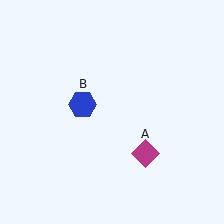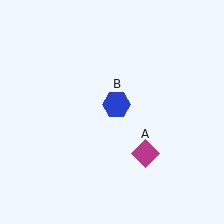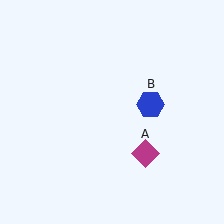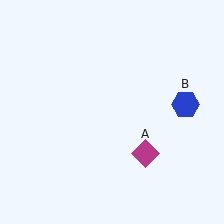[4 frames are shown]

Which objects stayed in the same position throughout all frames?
Magenta diamond (object A) remained stationary.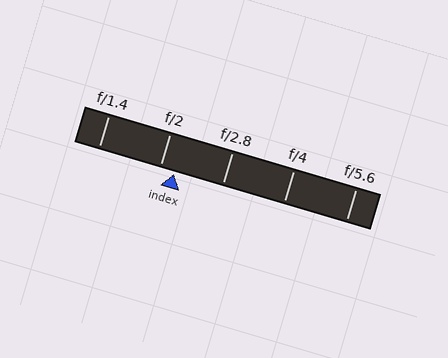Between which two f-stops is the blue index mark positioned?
The index mark is between f/2 and f/2.8.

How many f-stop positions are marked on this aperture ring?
There are 5 f-stop positions marked.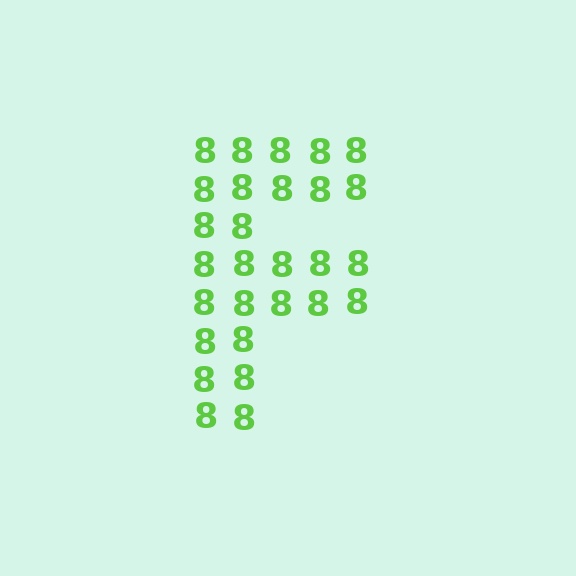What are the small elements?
The small elements are digit 8's.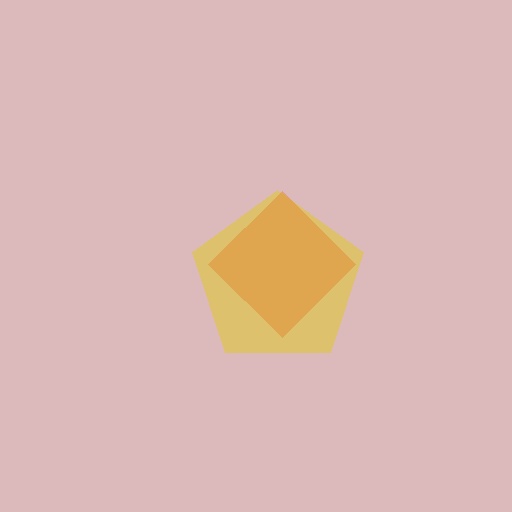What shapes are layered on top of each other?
The layered shapes are: a yellow pentagon, an orange diamond.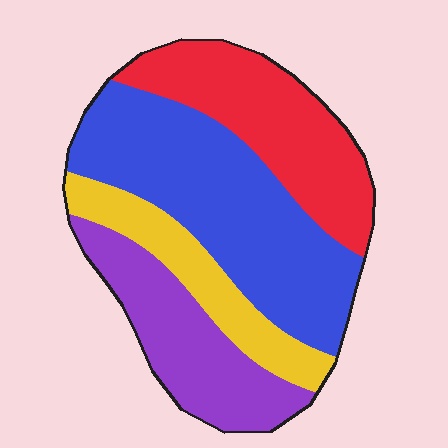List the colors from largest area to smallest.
From largest to smallest: blue, red, purple, yellow.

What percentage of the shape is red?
Red takes up between a quarter and a half of the shape.